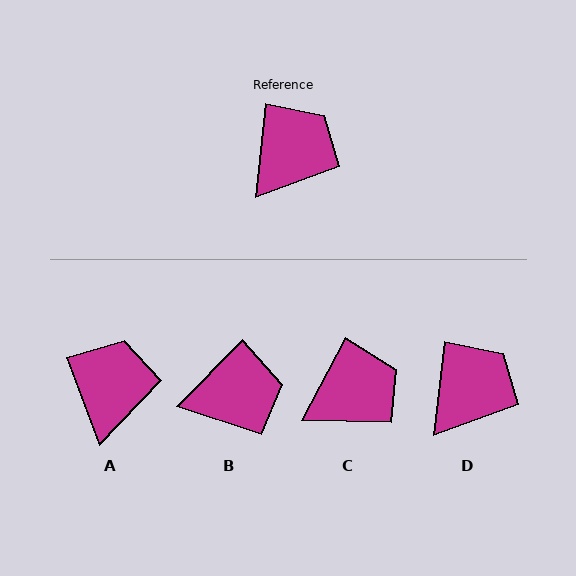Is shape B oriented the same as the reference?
No, it is off by about 38 degrees.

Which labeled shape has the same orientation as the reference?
D.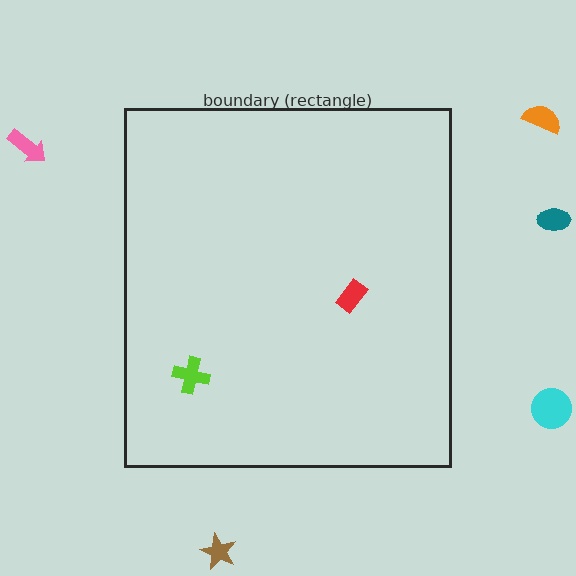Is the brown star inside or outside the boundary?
Outside.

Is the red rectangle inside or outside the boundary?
Inside.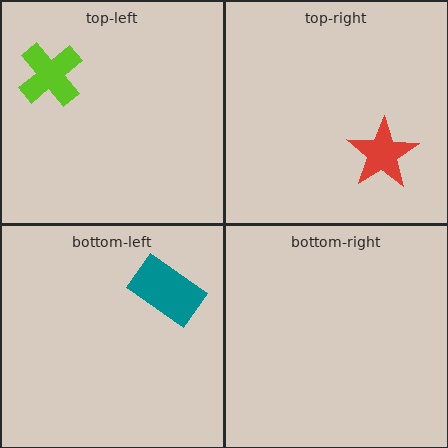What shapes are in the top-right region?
The red star.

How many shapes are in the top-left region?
1.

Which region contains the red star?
The top-right region.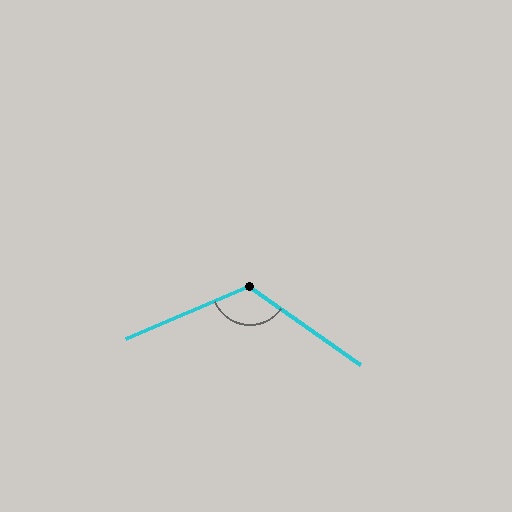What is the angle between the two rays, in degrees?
Approximately 122 degrees.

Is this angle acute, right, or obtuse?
It is obtuse.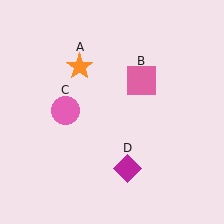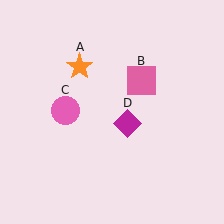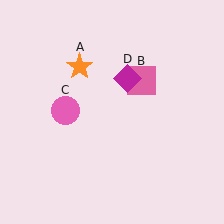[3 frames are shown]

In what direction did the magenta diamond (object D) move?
The magenta diamond (object D) moved up.